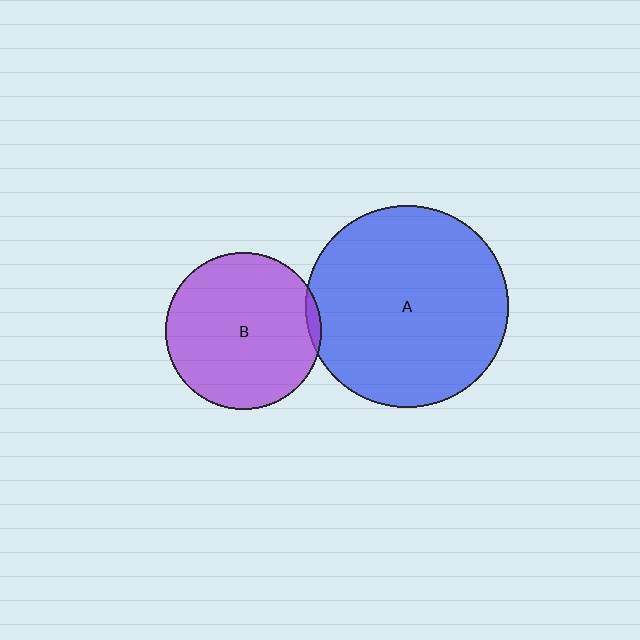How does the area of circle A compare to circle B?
Approximately 1.7 times.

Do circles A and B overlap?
Yes.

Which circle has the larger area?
Circle A (blue).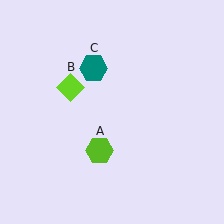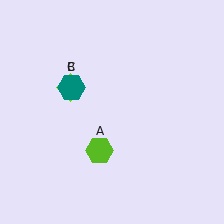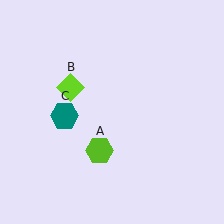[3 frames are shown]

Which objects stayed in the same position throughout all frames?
Lime hexagon (object A) and lime diamond (object B) remained stationary.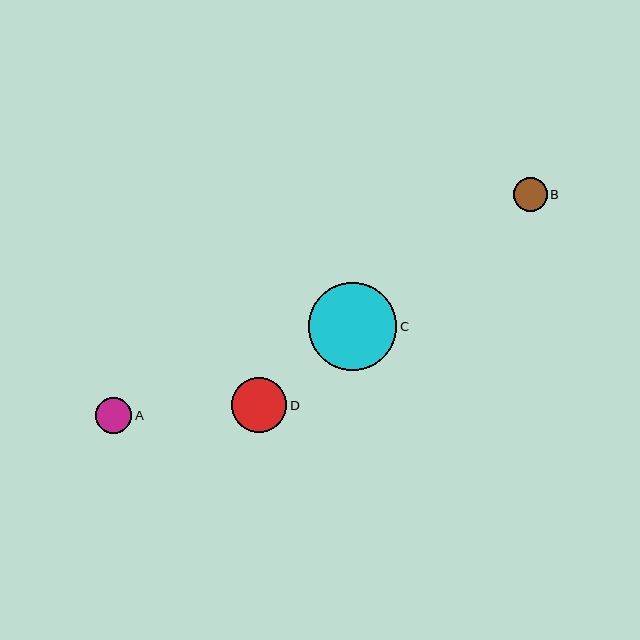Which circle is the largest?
Circle C is the largest with a size of approximately 88 pixels.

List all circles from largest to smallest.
From largest to smallest: C, D, A, B.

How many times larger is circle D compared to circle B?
Circle D is approximately 1.6 times the size of circle B.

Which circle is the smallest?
Circle B is the smallest with a size of approximately 34 pixels.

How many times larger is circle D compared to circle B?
Circle D is approximately 1.6 times the size of circle B.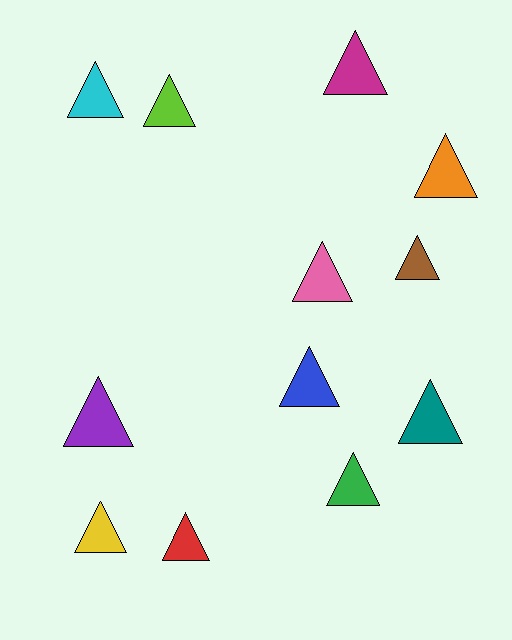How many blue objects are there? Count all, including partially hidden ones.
There is 1 blue object.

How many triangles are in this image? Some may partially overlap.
There are 12 triangles.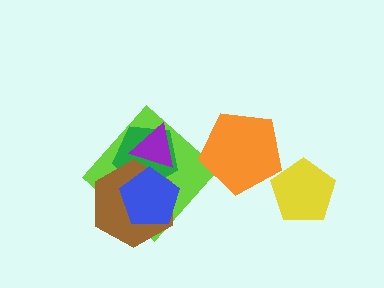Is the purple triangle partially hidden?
Yes, it is partially covered by another shape.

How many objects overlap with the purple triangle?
4 objects overlap with the purple triangle.